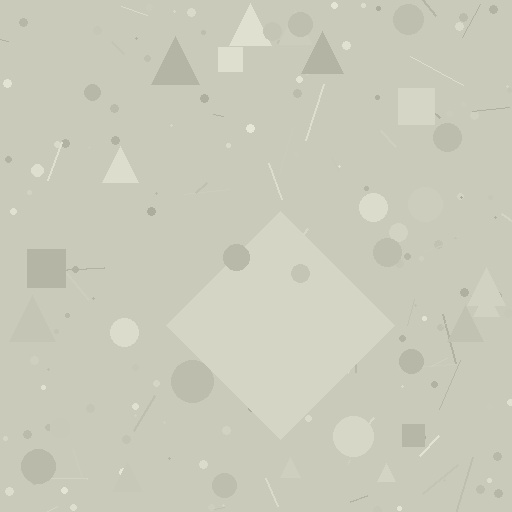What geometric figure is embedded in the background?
A diamond is embedded in the background.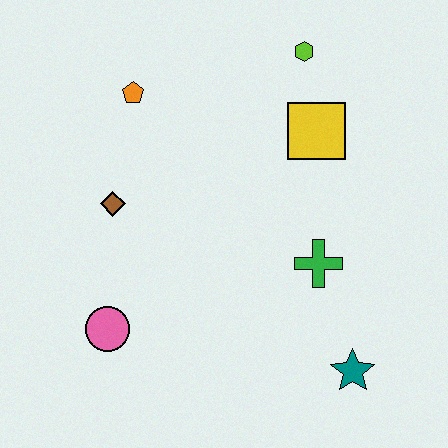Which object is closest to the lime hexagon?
The yellow square is closest to the lime hexagon.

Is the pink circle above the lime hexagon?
No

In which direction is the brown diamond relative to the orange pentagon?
The brown diamond is below the orange pentagon.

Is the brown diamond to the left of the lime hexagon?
Yes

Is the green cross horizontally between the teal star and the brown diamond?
Yes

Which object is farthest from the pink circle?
The lime hexagon is farthest from the pink circle.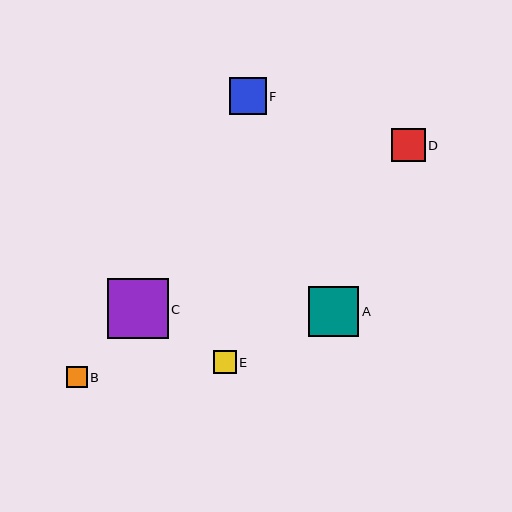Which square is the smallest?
Square B is the smallest with a size of approximately 21 pixels.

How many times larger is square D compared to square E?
Square D is approximately 1.4 times the size of square E.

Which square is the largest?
Square C is the largest with a size of approximately 60 pixels.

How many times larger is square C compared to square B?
Square C is approximately 2.9 times the size of square B.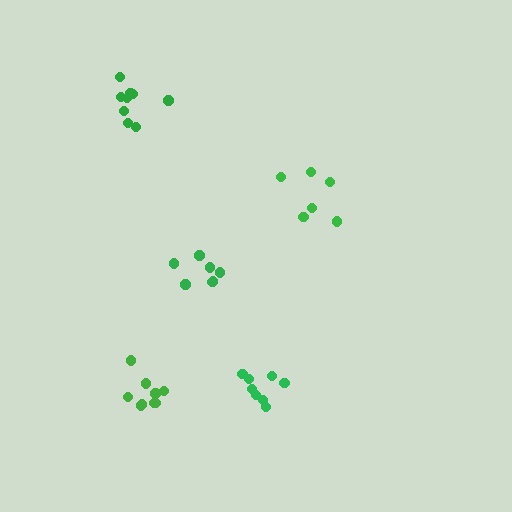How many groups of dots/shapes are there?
There are 5 groups.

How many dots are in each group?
Group 1: 6 dots, Group 2: 9 dots, Group 3: 8 dots, Group 4: 9 dots, Group 5: 7 dots (39 total).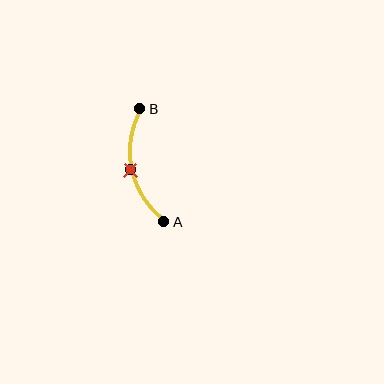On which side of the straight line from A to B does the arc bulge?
The arc bulges to the left of the straight line connecting A and B.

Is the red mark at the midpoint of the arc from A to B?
Yes. The red mark lies on the arc at equal arc-length from both A and B — it is the arc midpoint.